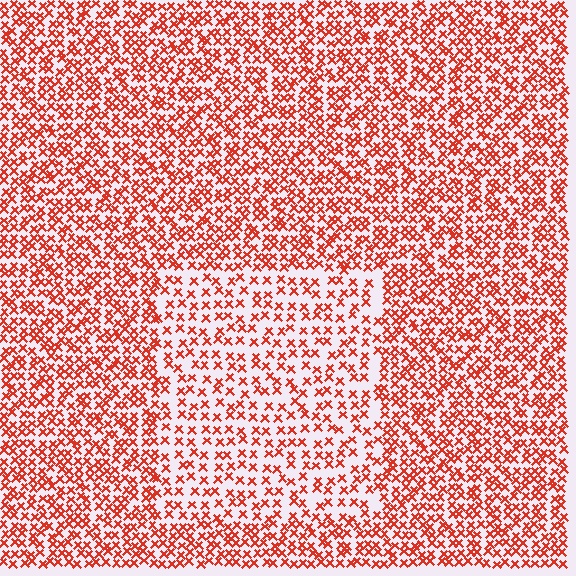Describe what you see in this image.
The image contains small red elements arranged at two different densities. A rectangle-shaped region is visible where the elements are less densely packed than the surrounding area.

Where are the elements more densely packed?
The elements are more densely packed outside the rectangle boundary.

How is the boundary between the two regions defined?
The boundary is defined by a change in element density (approximately 1.8x ratio). All elements are the same color, size, and shape.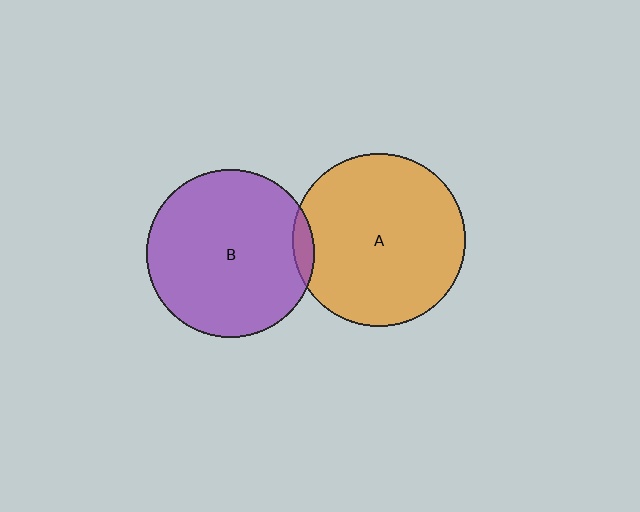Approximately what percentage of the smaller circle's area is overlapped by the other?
Approximately 5%.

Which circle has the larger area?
Circle A (orange).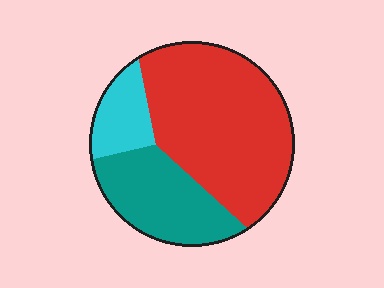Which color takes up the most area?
Red, at roughly 60%.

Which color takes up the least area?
Cyan, at roughly 15%.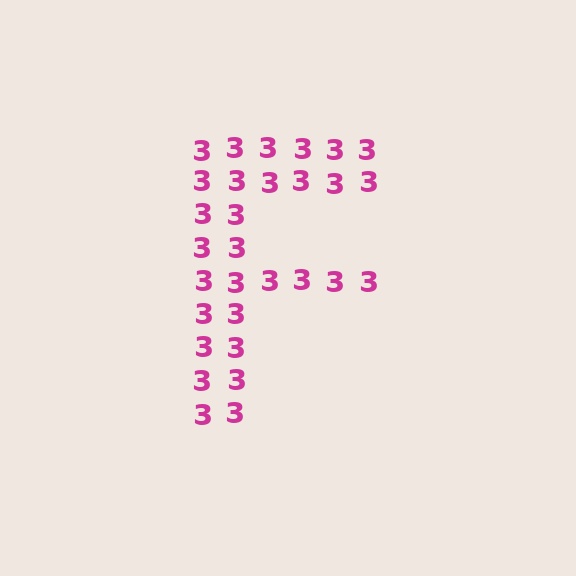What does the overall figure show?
The overall figure shows the letter F.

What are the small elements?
The small elements are digit 3's.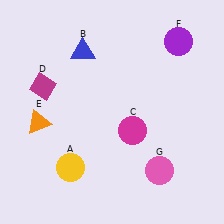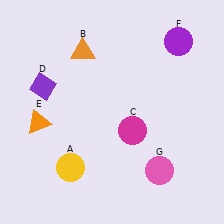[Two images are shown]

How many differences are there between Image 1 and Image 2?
There are 2 differences between the two images.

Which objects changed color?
B changed from blue to orange. D changed from magenta to purple.